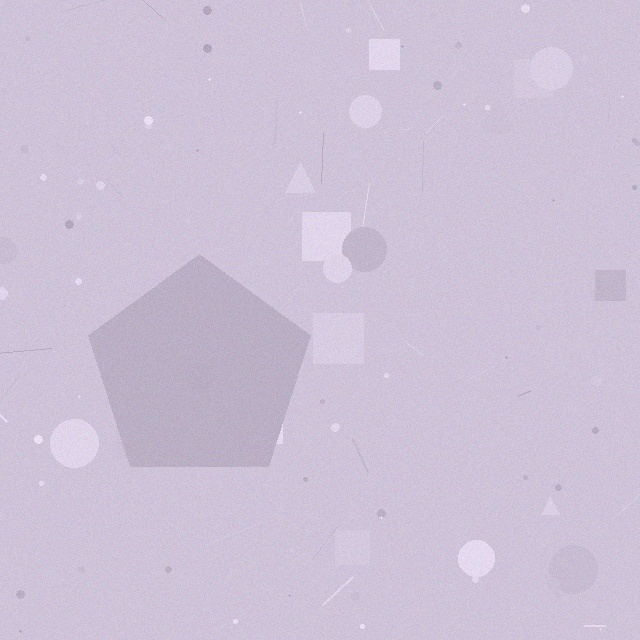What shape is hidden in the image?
A pentagon is hidden in the image.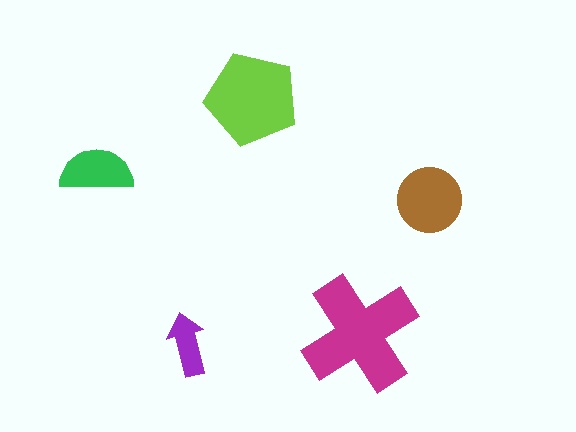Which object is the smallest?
The purple arrow.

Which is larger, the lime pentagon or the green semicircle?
The lime pentagon.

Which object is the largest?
The magenta cross.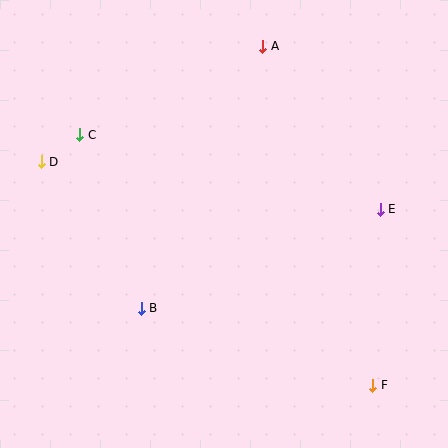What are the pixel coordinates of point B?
Point B is at (141, 308).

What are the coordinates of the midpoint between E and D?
The midpoint between E and D is at (211, 185).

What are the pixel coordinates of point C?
Point C is at (80, 135).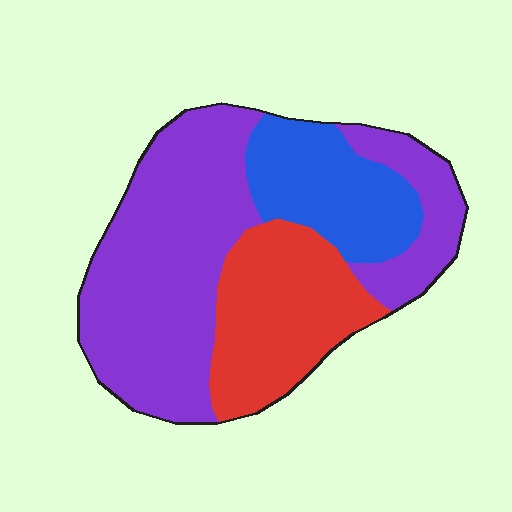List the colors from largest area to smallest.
From largest to smallest: purple, red, blue.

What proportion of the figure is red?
Red takes up between a sixth and a third of the figure.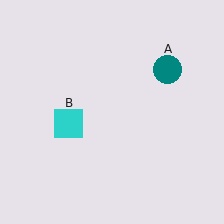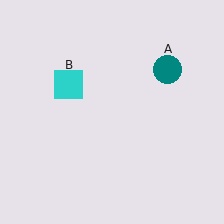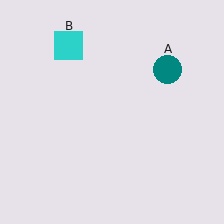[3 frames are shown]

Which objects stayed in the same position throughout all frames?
Teal circle (object A) remained stationary.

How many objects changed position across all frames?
1 object changed position: cyan square (object B).